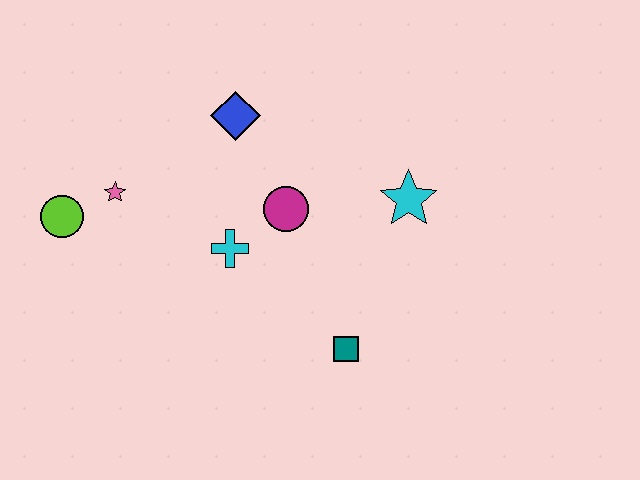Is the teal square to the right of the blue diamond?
Yes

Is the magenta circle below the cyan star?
Yes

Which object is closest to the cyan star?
The magenta circle is closest to the cyan star.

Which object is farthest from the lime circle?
The cyan star is farthest from the lime circle.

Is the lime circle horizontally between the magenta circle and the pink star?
No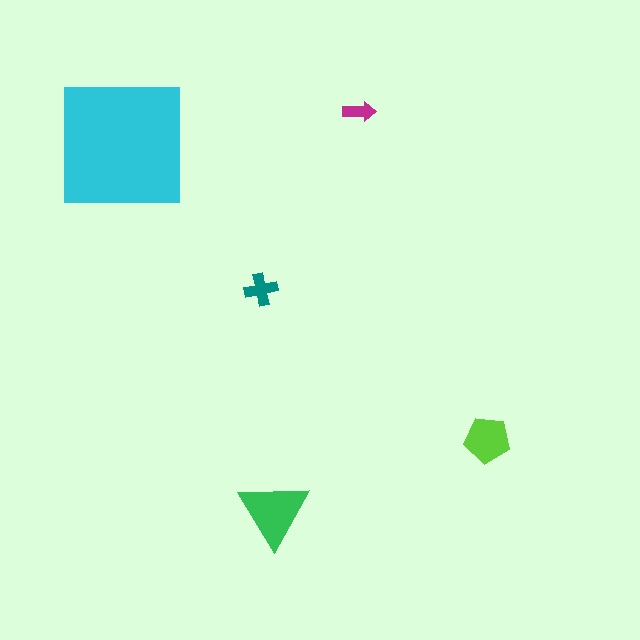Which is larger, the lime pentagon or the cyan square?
The cyan square.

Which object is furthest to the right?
The lime pentagon is rightmost.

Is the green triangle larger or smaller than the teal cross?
Larger.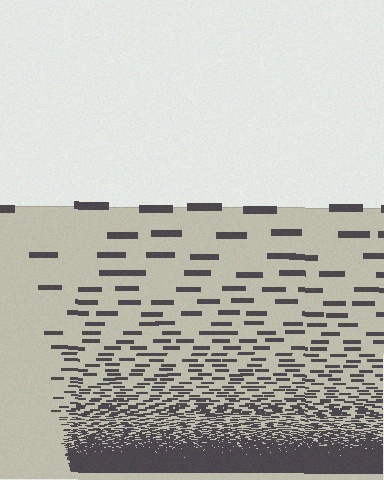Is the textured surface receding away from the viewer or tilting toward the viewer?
The surface appears to tilt toward the viewer. Texture elements get larger and sparser toward the top.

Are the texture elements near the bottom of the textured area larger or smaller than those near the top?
Smaller. The gradient is inverted — elements near the bottom are smaller and denser.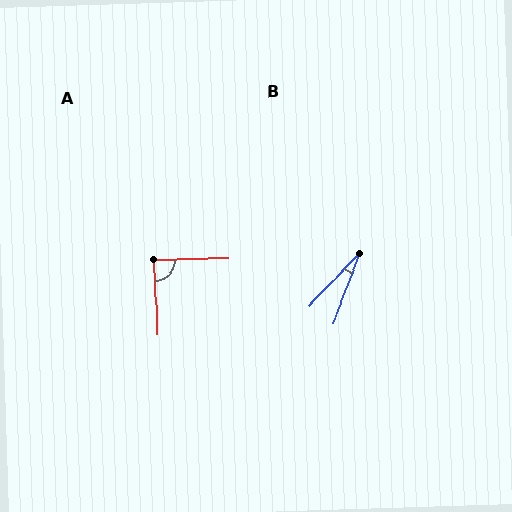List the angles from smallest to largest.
B (23°), A (88°).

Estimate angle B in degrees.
Approximately 23 degrees.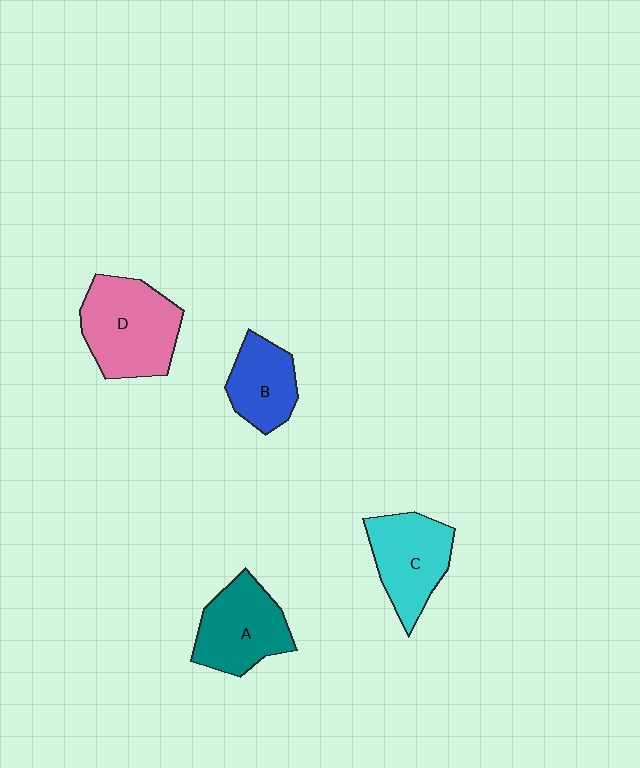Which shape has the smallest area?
Shape B (blue).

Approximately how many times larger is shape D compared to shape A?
Approximately 1.2 times.